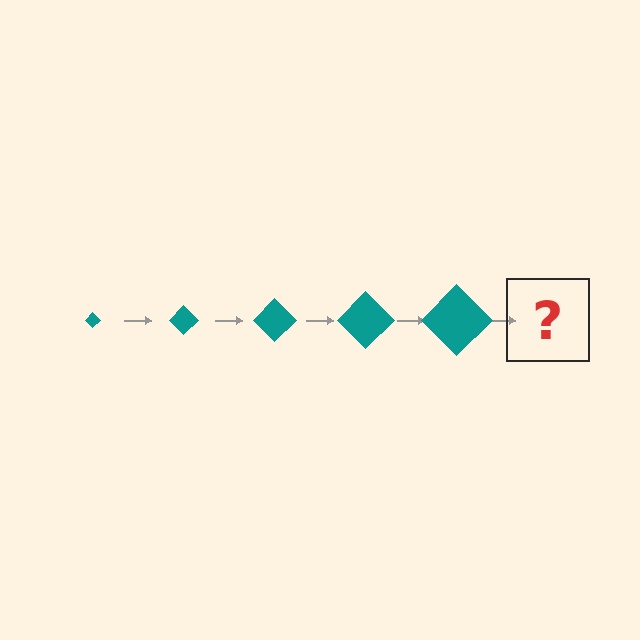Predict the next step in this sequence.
The next step is a teal diamond, larger than the previous one.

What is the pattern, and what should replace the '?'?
The pattern is that the diamond gets progressively larger each step. The '?' should be a teal diamond, larger than the previous one.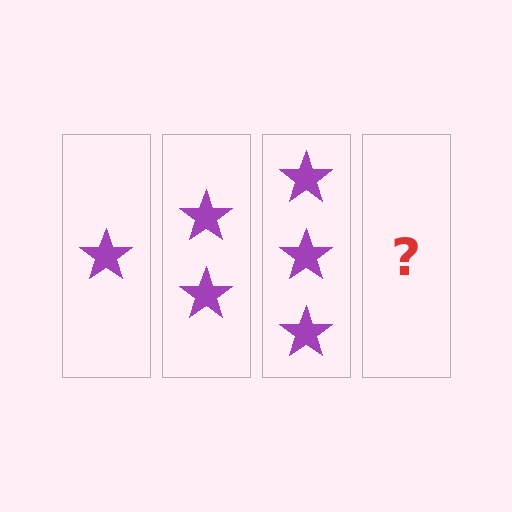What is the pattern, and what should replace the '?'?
The pattern is that each step adds one more star. The '?' should be 4 stars.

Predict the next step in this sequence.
The next step is 4 stars.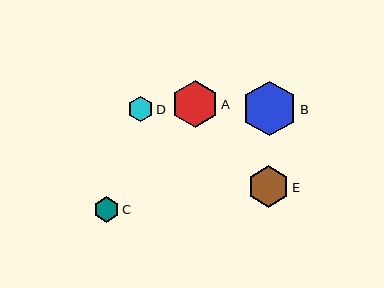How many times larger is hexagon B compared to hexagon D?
Hexagon B is approximately 2.2 times the size of hexagon D.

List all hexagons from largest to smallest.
From largest to smallest: B, A, E, C, D.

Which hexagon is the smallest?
Hexagon D is the smallest with a size of approximately 25 pixels.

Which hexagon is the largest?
Hexagon B is the largest with a size of approximately 55 pixels.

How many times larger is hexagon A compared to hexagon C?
Hexagon A is approximately 1.8 times the size of hexagon C.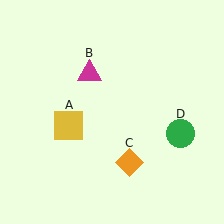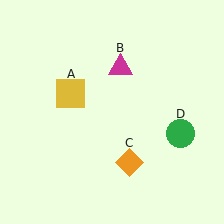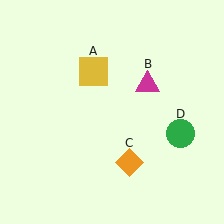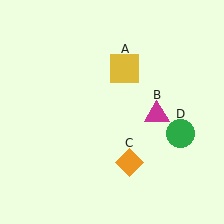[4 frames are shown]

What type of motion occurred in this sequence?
The yellow square (object A), magenta triangle (object B) rotated clockwise around the center of the scene.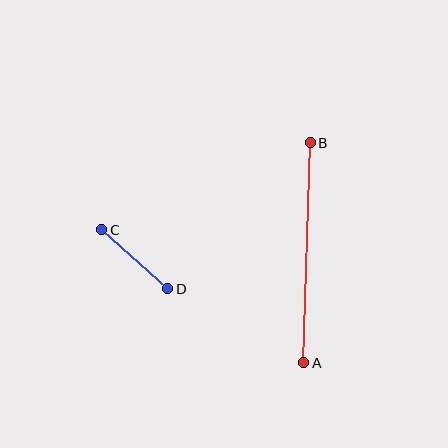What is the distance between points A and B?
The distance is approximately 220 pixels.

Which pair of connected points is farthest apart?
Points A and B are farthest apart.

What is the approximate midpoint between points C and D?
The midpoint is at approximately (135, 259) pixels.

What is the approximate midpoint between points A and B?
The midpoint is at approximately (307, 253) pixels.